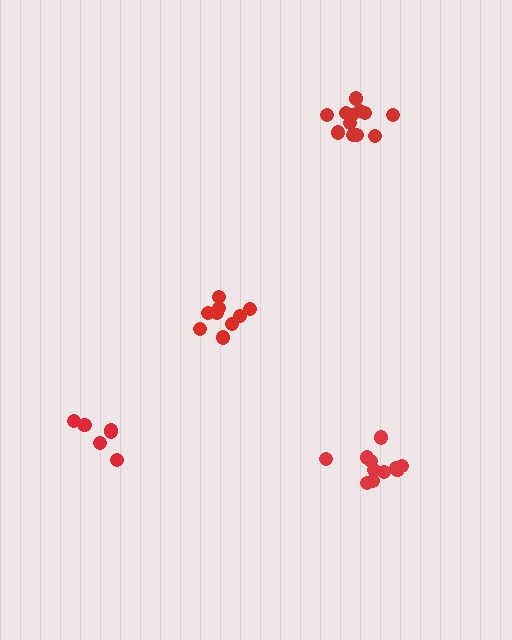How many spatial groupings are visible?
There are 4 spatial groupings.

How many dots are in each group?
Group 1: 12 dots, Group 2: 12 dots, Group 3: 6 dots, Group 4: 9 dots (39 total).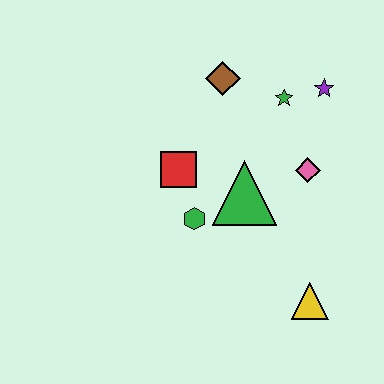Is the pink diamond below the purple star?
Yes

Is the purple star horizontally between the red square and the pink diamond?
No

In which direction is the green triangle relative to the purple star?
The green triangle is below the purple star.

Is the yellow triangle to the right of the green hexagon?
Yes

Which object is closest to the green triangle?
The green hexagon is closest to the green triangle.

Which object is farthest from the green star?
The yellow triangle is farthest from the green star.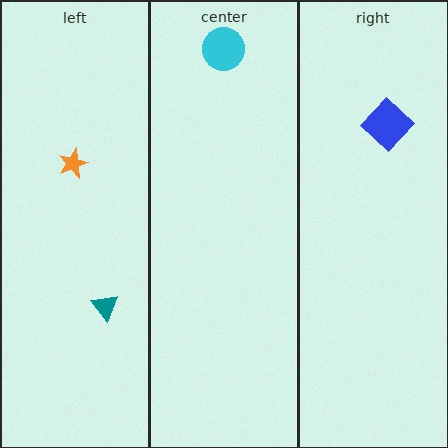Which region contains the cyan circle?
The center region.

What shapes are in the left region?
The orange star, the teal triangle.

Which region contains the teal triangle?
The left region.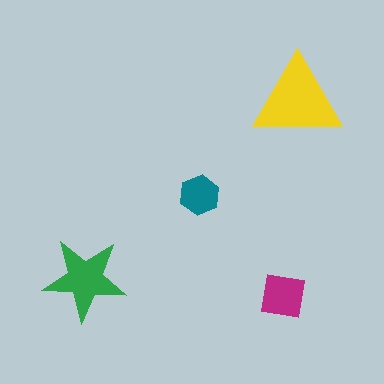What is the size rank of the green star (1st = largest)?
2nd.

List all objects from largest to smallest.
The yellow triangle, the green star, the magenta square, the teal hexagon.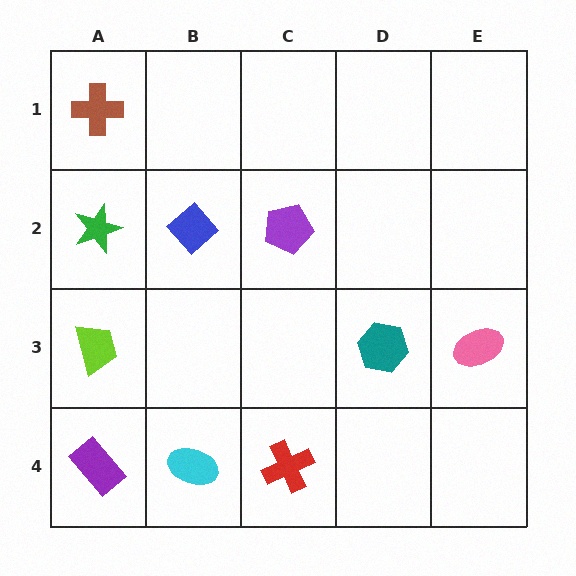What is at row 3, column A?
A lime trapezoid.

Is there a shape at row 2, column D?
No, that cell is empty.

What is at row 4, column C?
A red cross.